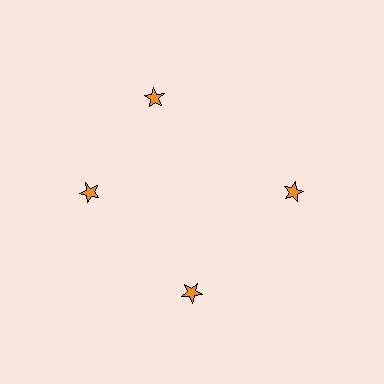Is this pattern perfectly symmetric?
No. The 4 orange stars are arranged in a ring, but one element near the 12 o'clock position is rotated out of alignment along the ring, breaking the 4-fold rotational symmetry.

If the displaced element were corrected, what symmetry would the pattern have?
It would have 4-fold rotational symmetry — the pattern would map onto itself every 90 degrees.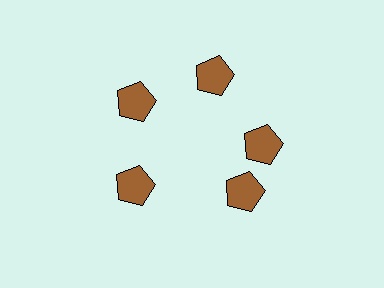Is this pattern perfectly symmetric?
No. The 5 brown pentagons are arranged in a ring, but one element near the 5 o'clock position is rotated out of alignment along the ring, breaking the 5-fold rotational symmetry.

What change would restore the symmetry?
The symmetry would be restored by rotating it back into even spacing with its neighbors so that all 5 pentagons sit at equal angles and equal distance from the center.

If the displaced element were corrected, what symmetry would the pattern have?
It would have 5-fold rotational symmetry — the pattern would map onto itself every 72 degrees.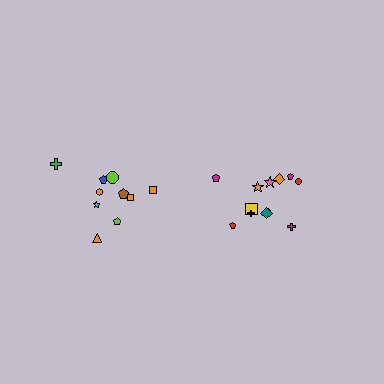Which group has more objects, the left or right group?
The right group.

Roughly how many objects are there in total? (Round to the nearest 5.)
Roughly 20 objects in total.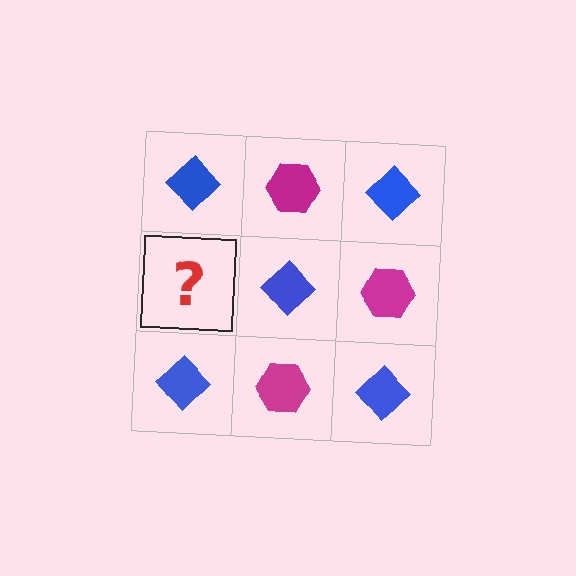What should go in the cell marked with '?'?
The missing cell should contain a magenta hexagon.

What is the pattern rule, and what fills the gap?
The rule is that it alternates blue diamond and magenta hexagon in a checkerboard pattern. The gap should be filled with a magenta hexagon.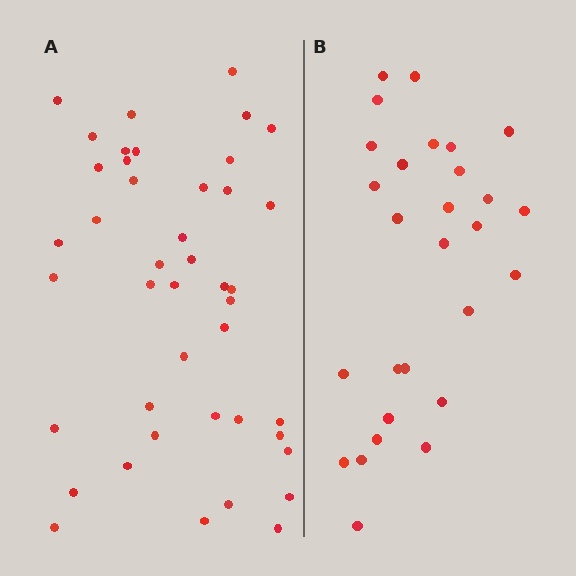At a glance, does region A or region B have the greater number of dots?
Region A (the left region) has more dots.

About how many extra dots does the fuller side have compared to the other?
Region A has approximately 15 more dots than region B.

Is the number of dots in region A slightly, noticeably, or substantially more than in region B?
Region A has substantially more. The ratio is roughly 1.5 to 1.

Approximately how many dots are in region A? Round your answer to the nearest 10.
About 40 dots. (The exact count is 43, which rounds to 40.)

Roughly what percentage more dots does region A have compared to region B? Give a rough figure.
About 55% more.